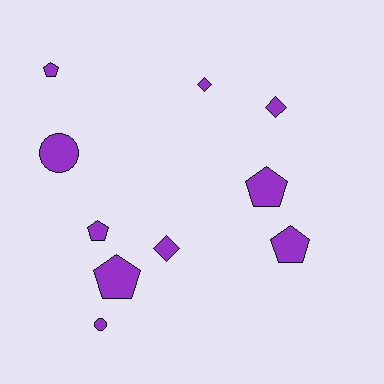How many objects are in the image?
There are 10 objects.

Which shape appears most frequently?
Pentagon, with 5 objects.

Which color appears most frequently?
Purple, with 10 objects.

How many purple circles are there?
There are 2 purple circles.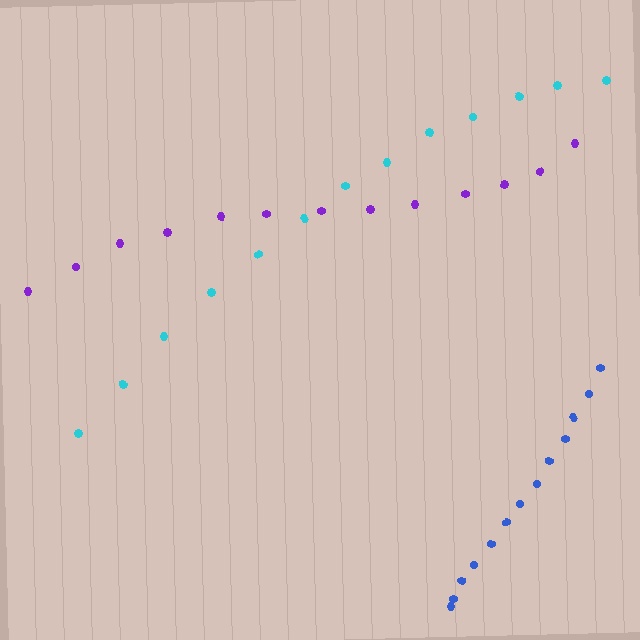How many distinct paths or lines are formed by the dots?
There are 3 distinct paths.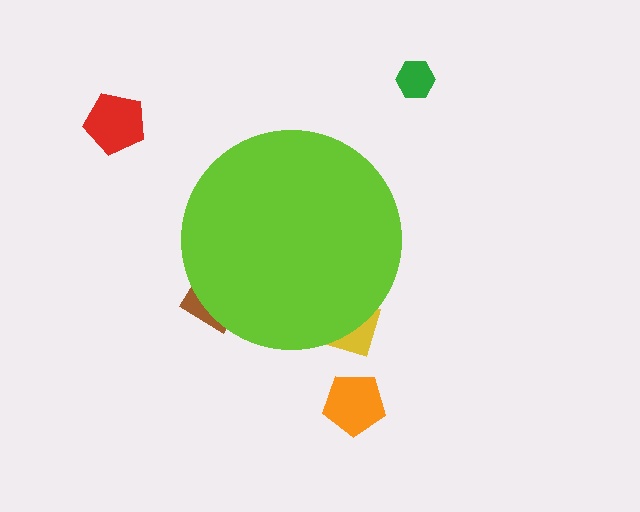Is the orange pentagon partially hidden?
No, the orange pentagon is fully visible.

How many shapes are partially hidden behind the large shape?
2 shapes are partially hidden.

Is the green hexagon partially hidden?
No, the green hexagon is fully visible.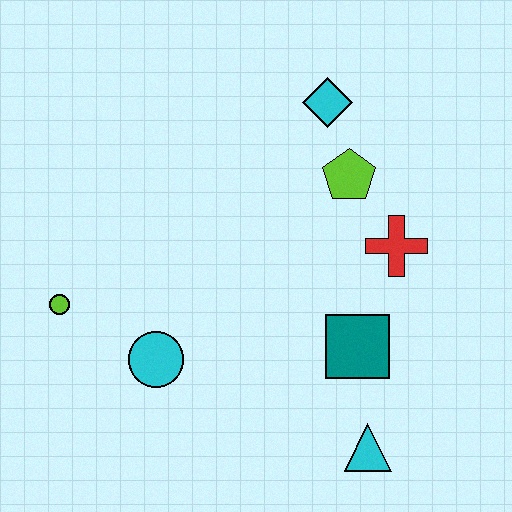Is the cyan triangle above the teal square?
No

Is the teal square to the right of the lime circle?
Yes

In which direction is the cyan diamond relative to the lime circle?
The cyan diamond is to the right of the lime circle.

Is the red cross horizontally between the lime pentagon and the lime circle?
No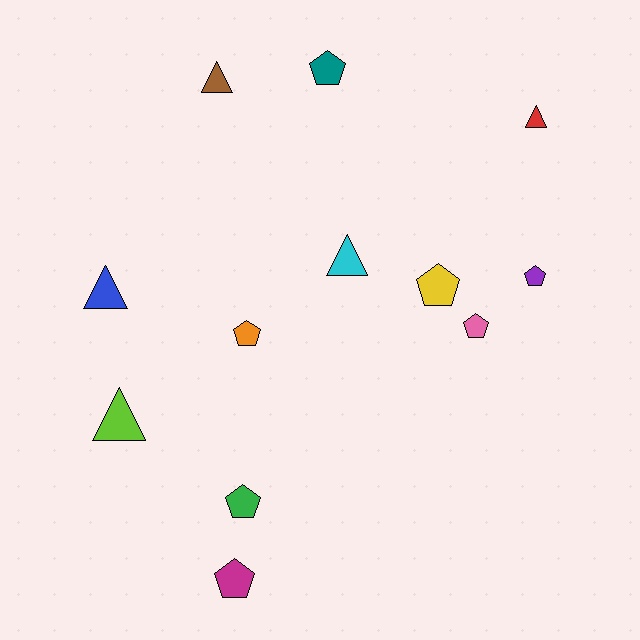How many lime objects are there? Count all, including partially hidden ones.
There is 1 lime object.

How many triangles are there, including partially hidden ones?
There are 5 triangles.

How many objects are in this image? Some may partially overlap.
There are 12 objects.